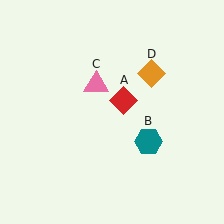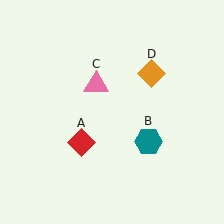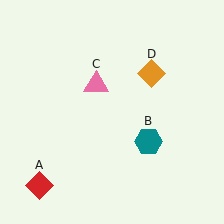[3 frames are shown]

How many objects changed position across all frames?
1 object changed position: red diamond (object A).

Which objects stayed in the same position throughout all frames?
Teal hexagon (object B) and pink triangle (object C) and orange diamond (object D) remained stationary.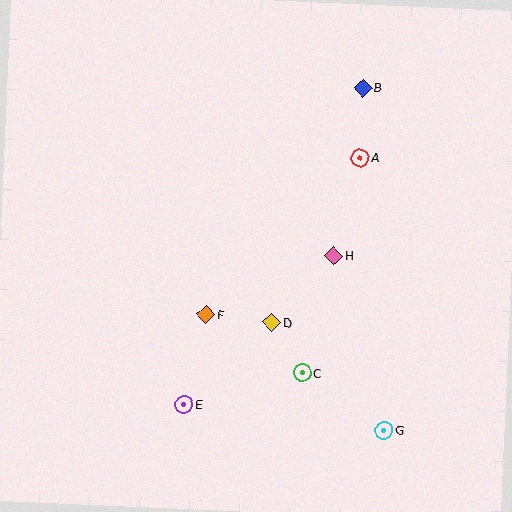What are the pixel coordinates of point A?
Point A is at (360, 158).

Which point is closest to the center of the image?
Point D at (272, 323) is closest to the center.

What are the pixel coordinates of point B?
Point B is at (363, 88).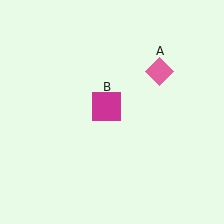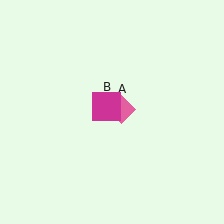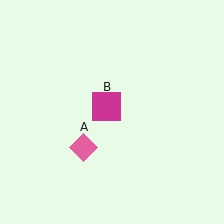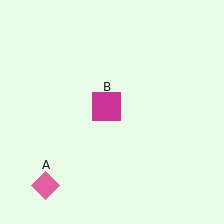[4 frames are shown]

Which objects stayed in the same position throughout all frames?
Magenta square (object B) remained stationary.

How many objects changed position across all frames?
1 object changed position: pink diamond (object A).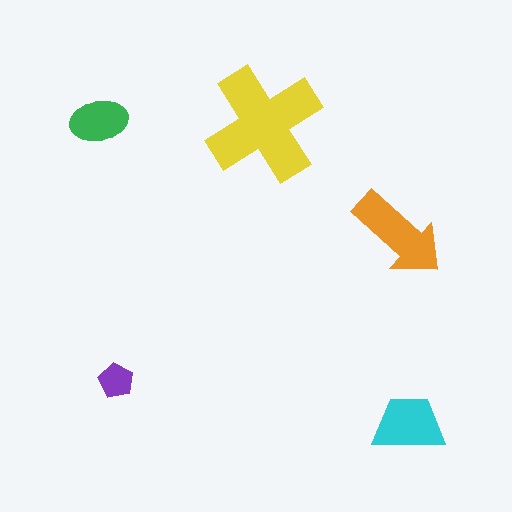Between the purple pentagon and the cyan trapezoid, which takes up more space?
The cyan trapezoid.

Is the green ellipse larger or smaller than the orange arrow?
Smaller.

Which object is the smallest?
The purple pentagon.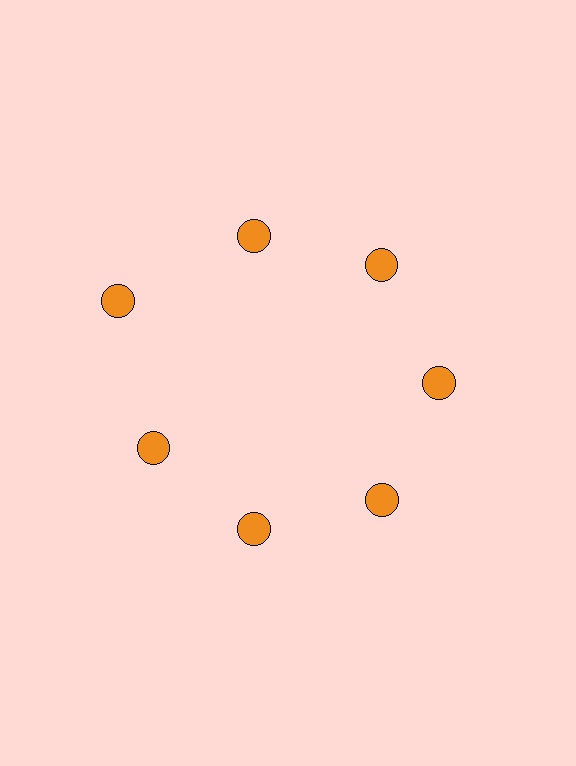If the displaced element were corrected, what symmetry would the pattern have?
It would have 7-fold rotational symmetry — the pattern would map onto itself every 51 degrees.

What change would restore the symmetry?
The symmetry would be restored by moving it inward, back onto the ring so that all 7 circles sit at equal angles and equal distance from the center.